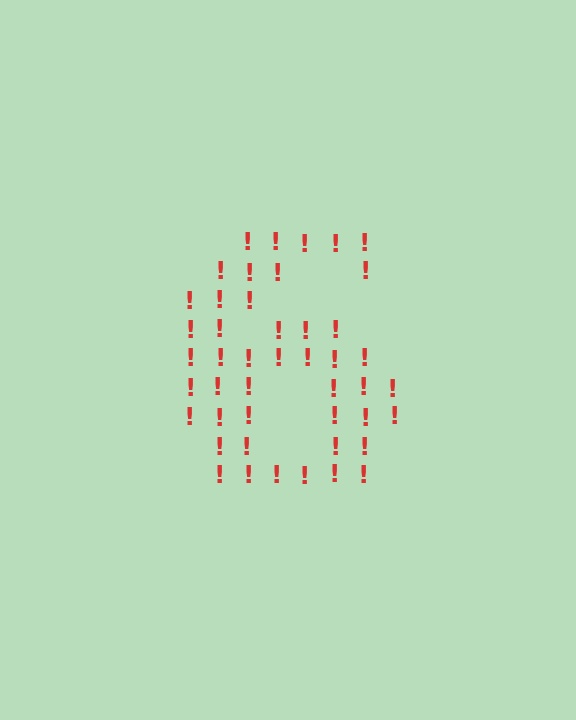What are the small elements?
The small elements are exclamation marks.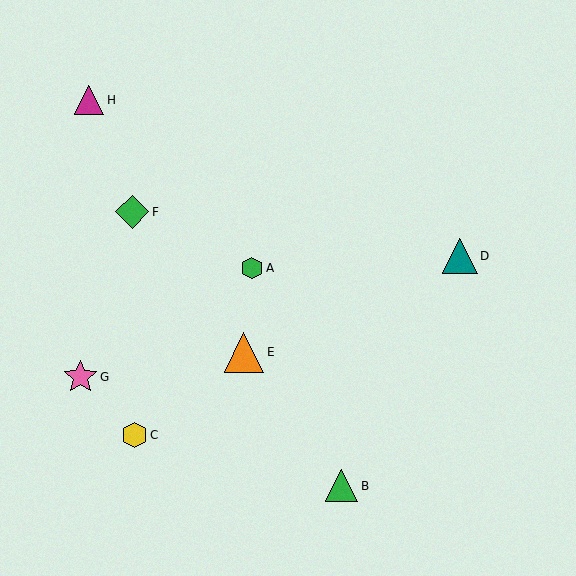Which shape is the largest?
The orange triangle (labeled E) is the largest.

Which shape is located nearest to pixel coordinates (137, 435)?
The yellow hexagon (labeled C) at (134, 435) is nearest to that location.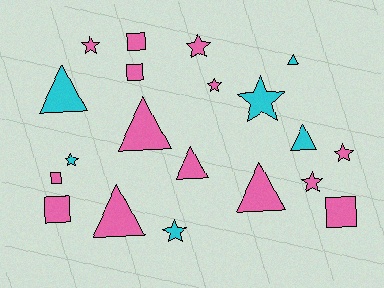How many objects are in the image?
There are 20 objects.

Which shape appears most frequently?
Star, with 8 objects.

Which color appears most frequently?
Pink, with 14 objects.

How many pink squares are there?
There are 5 pink squares.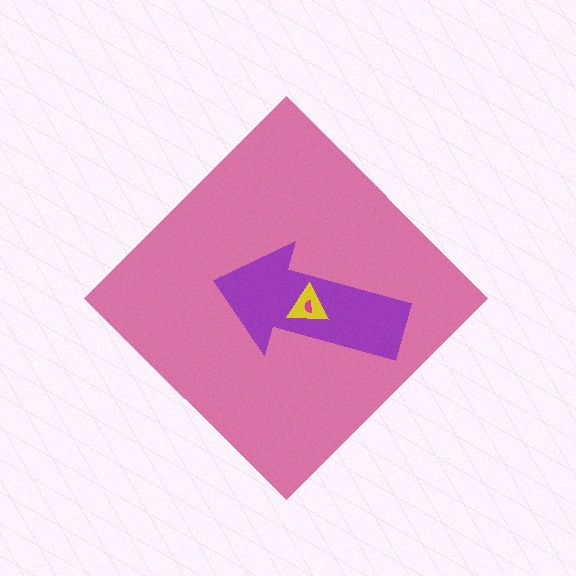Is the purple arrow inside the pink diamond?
Yes.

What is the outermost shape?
The pink diamond.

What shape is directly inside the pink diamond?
The purple arrow.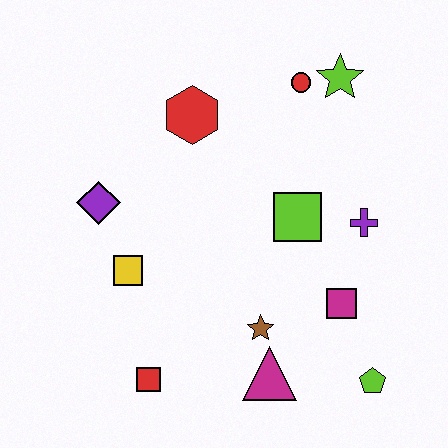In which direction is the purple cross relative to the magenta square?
The purple cross is above the magenta square.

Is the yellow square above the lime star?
No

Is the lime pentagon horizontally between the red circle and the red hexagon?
No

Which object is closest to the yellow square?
The purple diamond is closest to the yellow square.